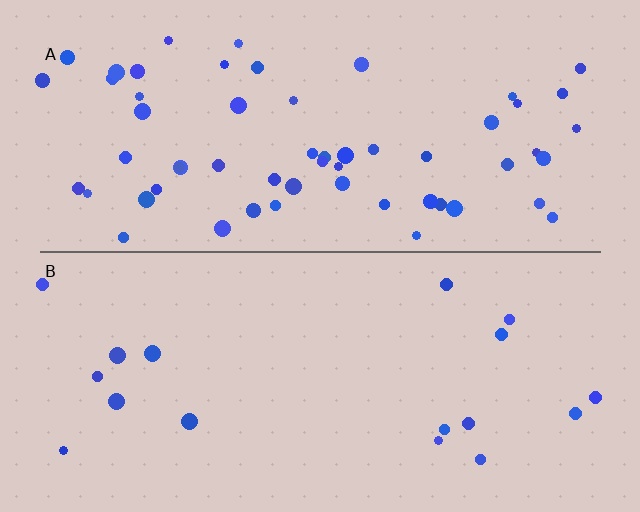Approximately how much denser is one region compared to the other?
Approximately 3.5× — region A over region B.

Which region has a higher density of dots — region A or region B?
A (the top).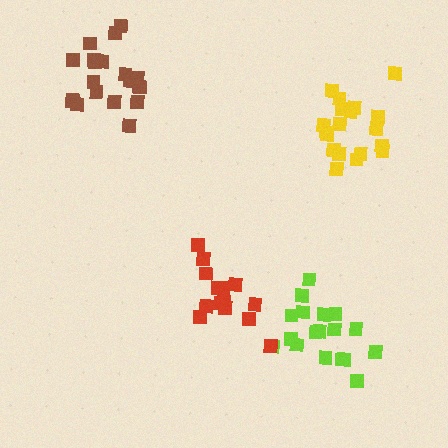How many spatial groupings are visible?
There are 4 spatial groupings.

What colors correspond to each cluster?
The clusters are colored: yellow, lime, red, brown.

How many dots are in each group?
Group 1: 19 dots, Group 2: 18 dots, Group 3: 15 dots, Group 4: 20 dots (72 total).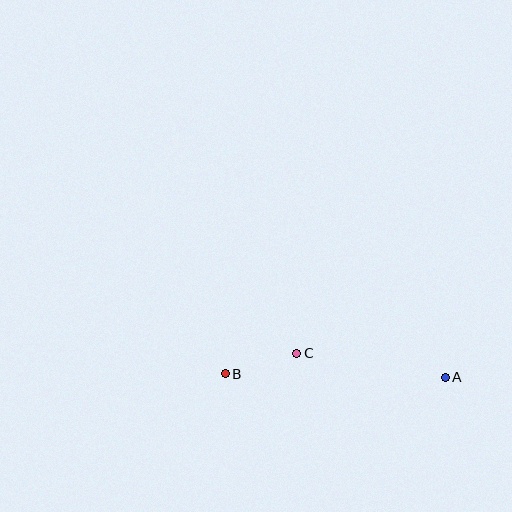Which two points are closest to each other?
Points B and C are closest to each other.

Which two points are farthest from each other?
Points A and B are farthest from each other.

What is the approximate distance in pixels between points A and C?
The distance between A and C is approximately 150 pixels.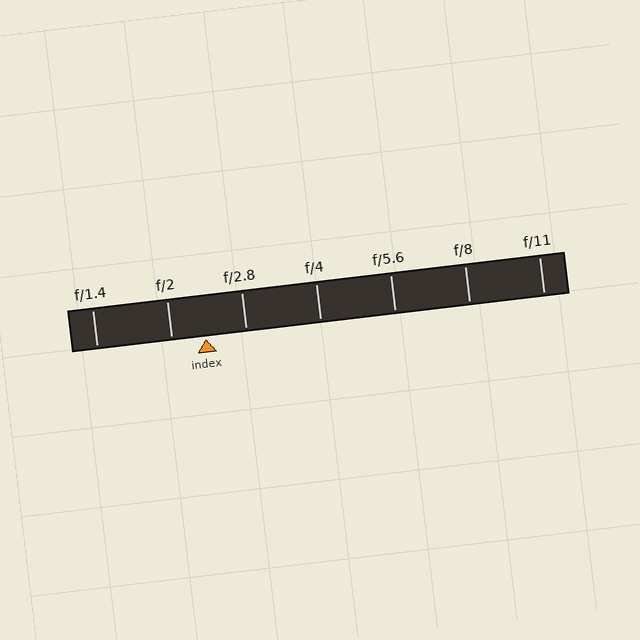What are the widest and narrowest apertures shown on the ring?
The widest aperture shown is f/1.4 and the narrowest is f/11.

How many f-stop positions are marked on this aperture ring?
There are 7 f-stop positions marked.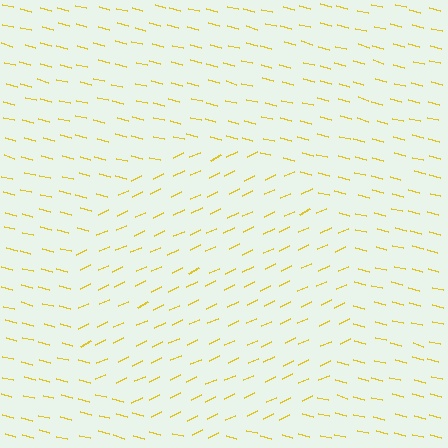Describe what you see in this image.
The image is filled with small yellow line segments. A circle region in the image has lines oriented differently from the surrounding lines, creating a visible texture boundary.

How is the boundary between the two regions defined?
The boundary is defined purely by a change in line orientation (approximately 39 degrees difference). All lines are the same color and thickness.